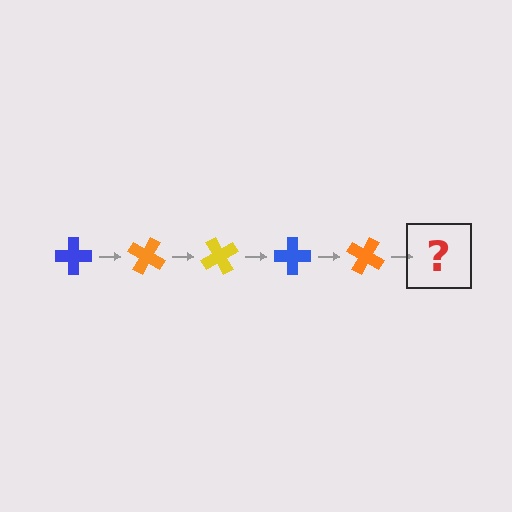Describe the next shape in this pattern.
It should be a yellow cross, rotated 150 degrees from the start.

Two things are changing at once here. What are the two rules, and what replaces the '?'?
The two rules are that it rotates 30 degrees each step and the color cycles through blue, orange, and yellow. The '?' should be a yellow cross, rotated 150 degrees from the start.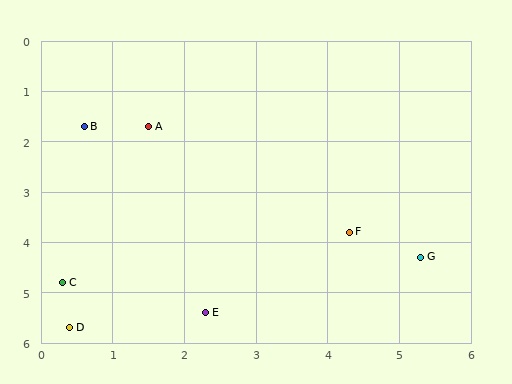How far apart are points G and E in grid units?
Points G and E are about 3.2 grid units apart.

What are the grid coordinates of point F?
Point F is at approximately (4.3, 3.8).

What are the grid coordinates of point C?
Point C is at approximately (0.3, 4.8).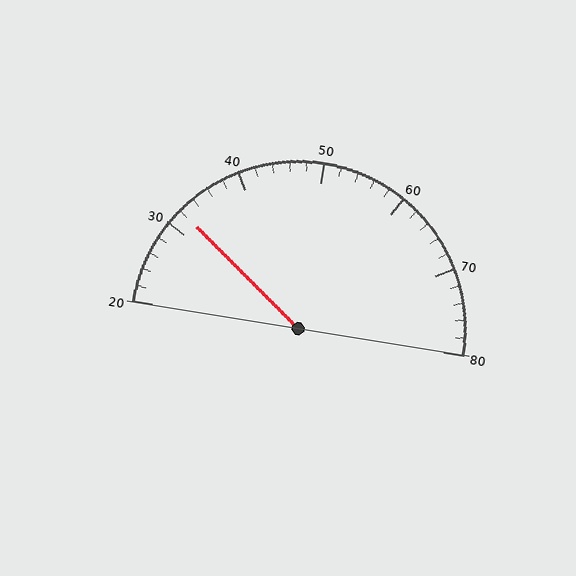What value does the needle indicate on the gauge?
The needle indicates approximately 32.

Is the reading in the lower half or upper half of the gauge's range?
The reading is in the lower half of the range (20 to 80).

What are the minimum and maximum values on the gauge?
The gauge ranges from 20 to 80.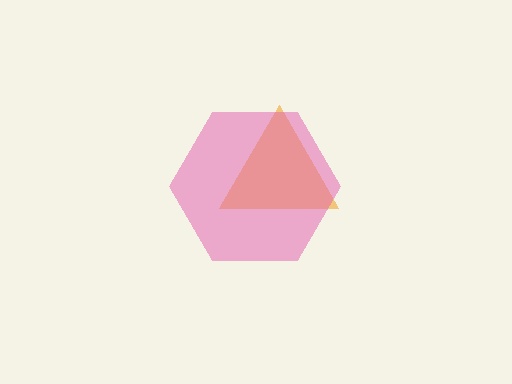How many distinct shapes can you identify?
There are 2 distinct shapes: an orange triangle, a pink hexagon.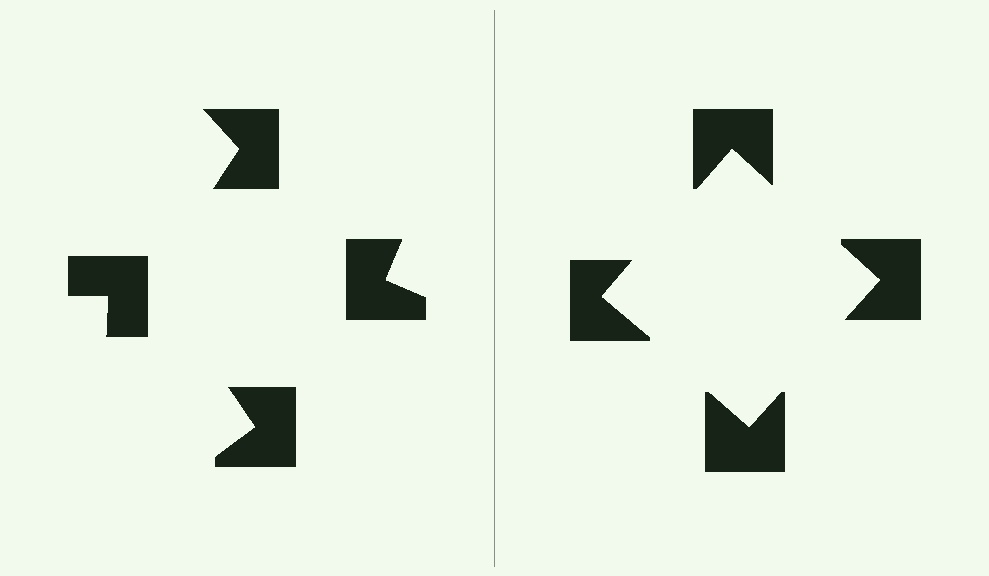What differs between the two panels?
The notched squares are positioned identically on both sides; only the wedge orientations differ. On the right they align to a square; on the left they are misaligned.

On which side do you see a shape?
An illusory square appears on the right side. On the left side the wedge cuts are rotated, so no coherent shape forms.